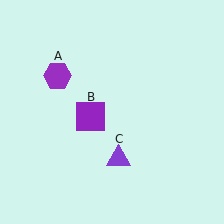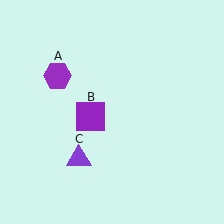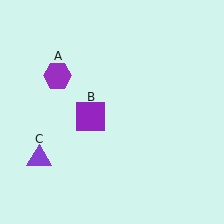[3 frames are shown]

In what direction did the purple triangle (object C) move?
The purple triangle (object C) moved left.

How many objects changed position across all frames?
1 object changed position: purple triangle (object C).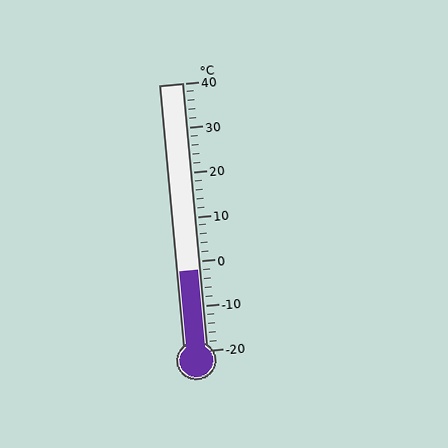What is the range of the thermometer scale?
The thermometer scale ranges from -20°C to 40°C.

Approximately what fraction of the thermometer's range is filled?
The thermometer is filled to approximately 30% of its range.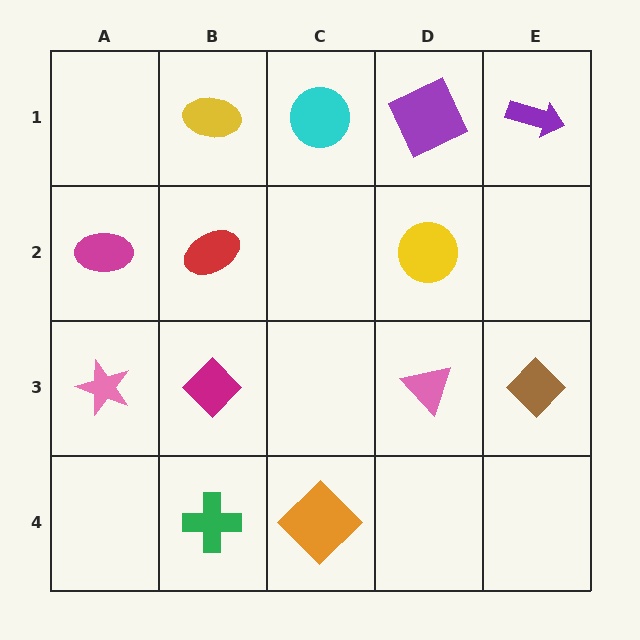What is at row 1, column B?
A yellow ellipse.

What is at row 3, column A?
A pink star.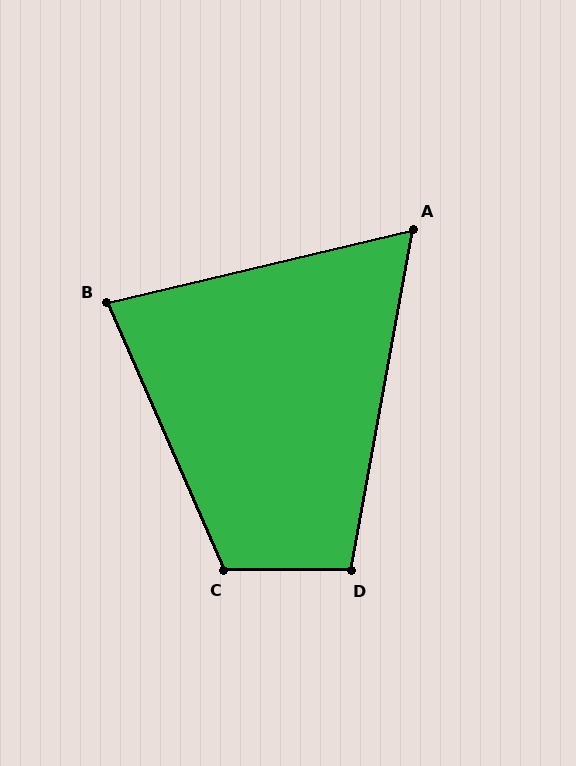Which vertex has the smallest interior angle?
A, at approximately 66 degrees.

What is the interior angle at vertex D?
Approximately 100 degrees (obtuse).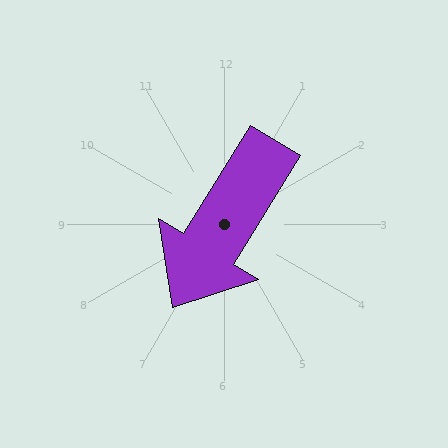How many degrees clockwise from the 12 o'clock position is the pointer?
Approximately 212 degrees.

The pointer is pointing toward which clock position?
Roughly 7 o'clock.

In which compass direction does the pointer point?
Southwest.